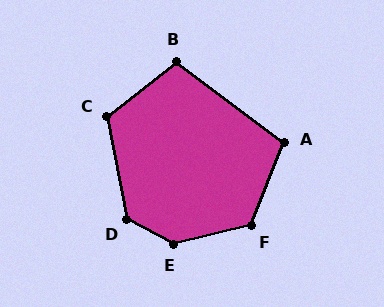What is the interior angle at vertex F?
Approximately 126 degrees (obtuse).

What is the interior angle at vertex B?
Approximately 105 degrees (obtuse).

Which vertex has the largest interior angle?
E, at approximately 138 degrees.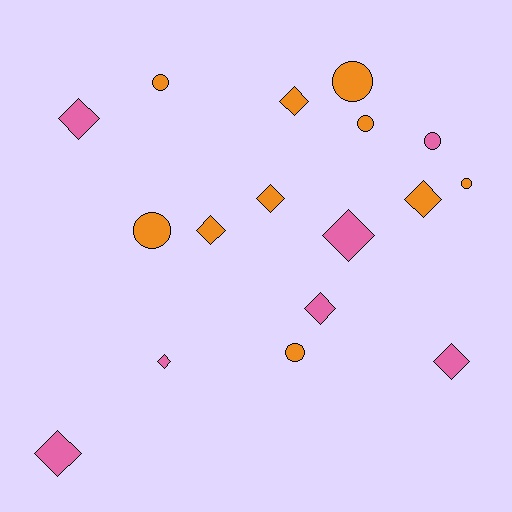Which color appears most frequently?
Orange, with 10 objects.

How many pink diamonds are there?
There are 6 pink diamonds.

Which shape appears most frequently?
Diamond, with 10 objects.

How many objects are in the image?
There are 17 objects.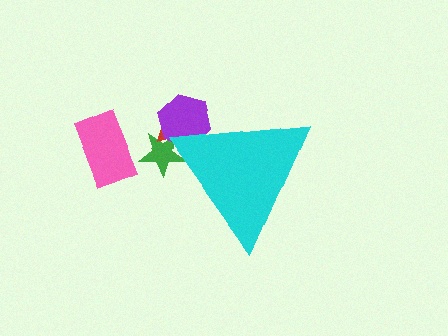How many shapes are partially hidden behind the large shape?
3 shapes are partially hidden.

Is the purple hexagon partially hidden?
Yes, the purple hexagon is partially hidden behind the cyan triangle.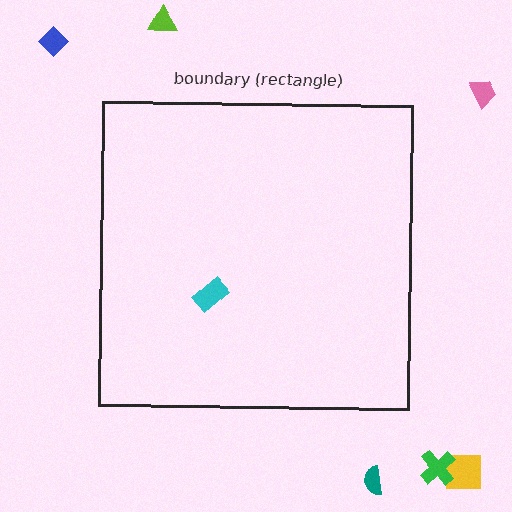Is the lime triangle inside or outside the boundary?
Outside.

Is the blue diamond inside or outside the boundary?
Outside.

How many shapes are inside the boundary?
1 inside, 6 outside.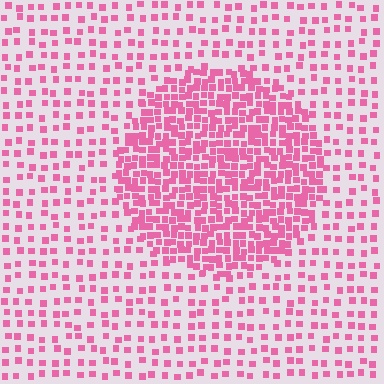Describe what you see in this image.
The image contains small pink elements arranged at two different densities. A circle-shaped region is visible where the elements are more densely packed than the surrounding area.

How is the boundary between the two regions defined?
The boundary is defined by a change in element density (approximately 2.5x ratio). All elements are the same color, size, and shape.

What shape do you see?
I see a circle.